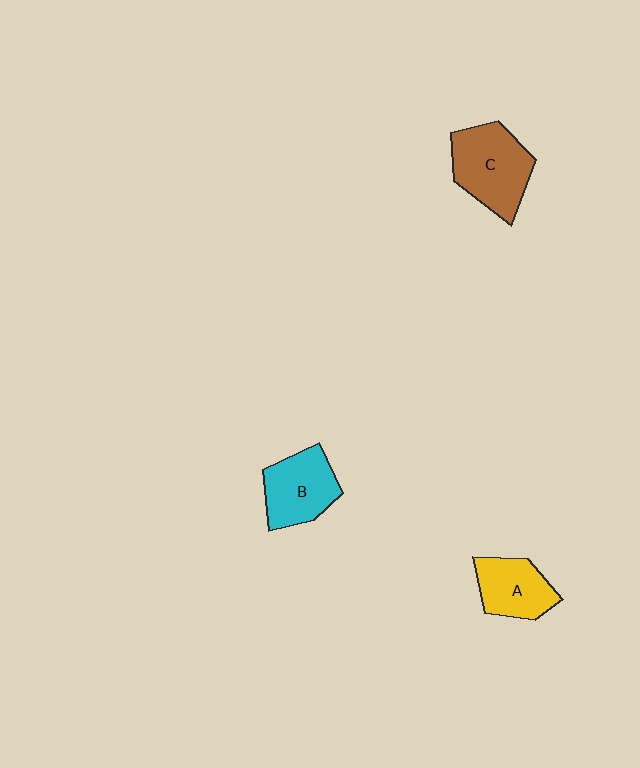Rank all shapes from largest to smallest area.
From largest to smallest: C (brown), B (cyan), A (yellow).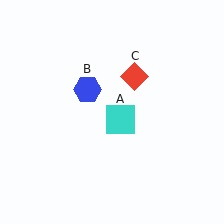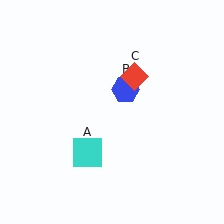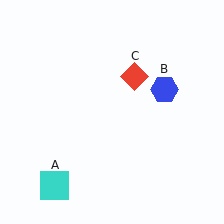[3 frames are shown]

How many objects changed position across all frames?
2 objects changed position: cyan square (object A), blue hexagon (object B).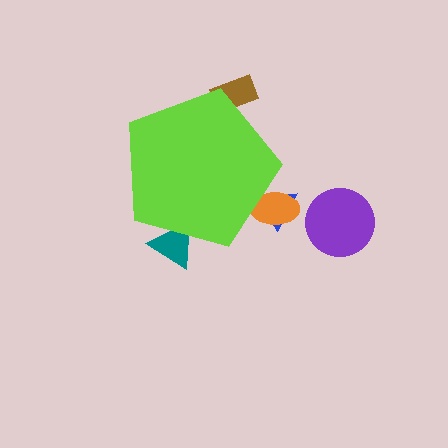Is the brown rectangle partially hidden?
Yes, the brown rectangle is partially hidden behind the lime pentagon.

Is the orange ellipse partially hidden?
Yes, the orange ellipse is partially hidden behind the lime pentagon.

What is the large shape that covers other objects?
A lime pentagon.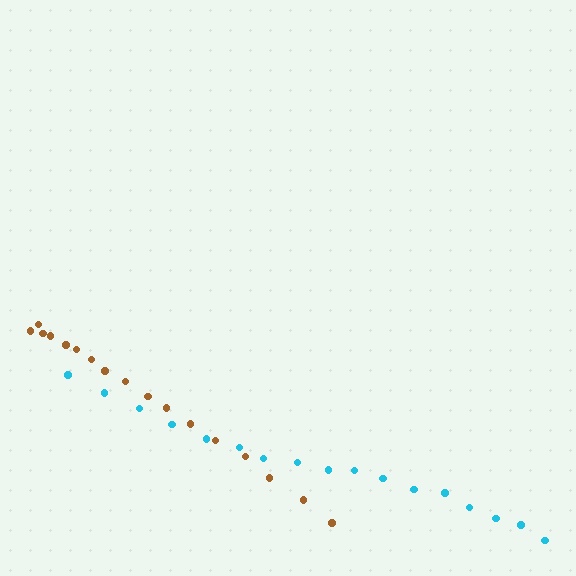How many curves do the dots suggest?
There are 2 distinct paths.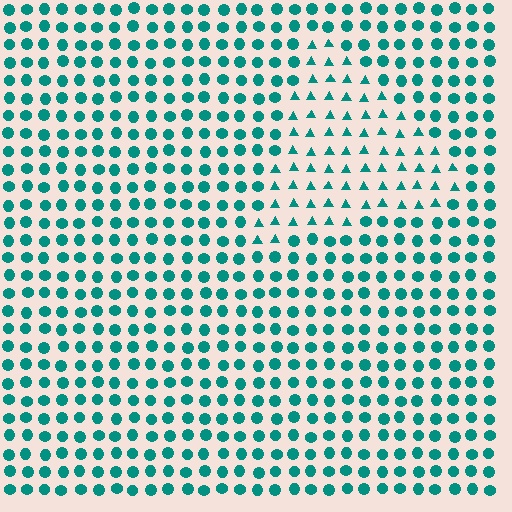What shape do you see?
I see a triangle.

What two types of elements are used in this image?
The image uses triangles inside the triangle region and circles outside it.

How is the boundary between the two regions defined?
The boundary is defined by a change in element shape: triangles inside vs. circles outside. All elements share the same color and spacing.